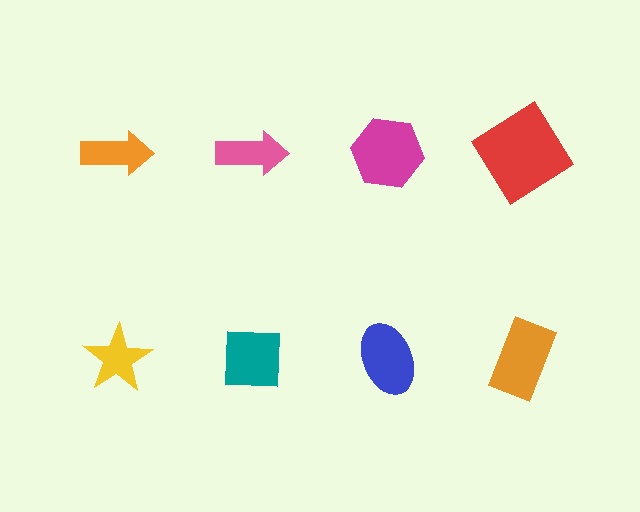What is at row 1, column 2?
A pink arrow.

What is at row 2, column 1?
A yellow star.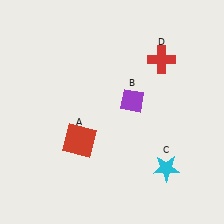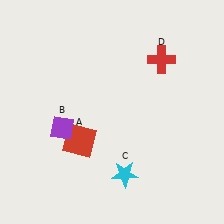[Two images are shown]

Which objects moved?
The objects that moved are: the purple diamond (B), the cyan star (C).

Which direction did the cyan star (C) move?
The cyan star (C) moved left.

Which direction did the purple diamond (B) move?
The purple diamond (B) moved left.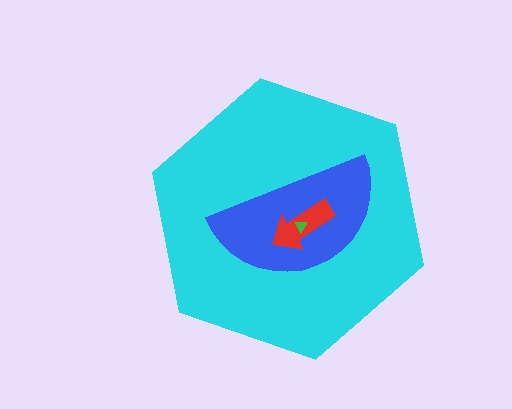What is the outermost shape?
The cyan hexagon.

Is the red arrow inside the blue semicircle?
Yes.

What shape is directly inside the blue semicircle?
The red arrow.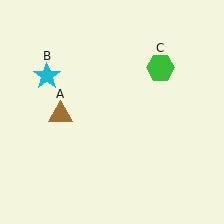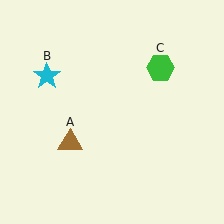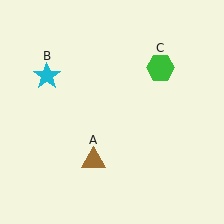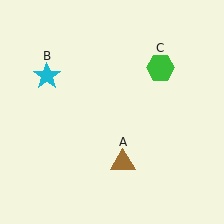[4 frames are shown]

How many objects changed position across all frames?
1 object changed position: brown triangle (object A).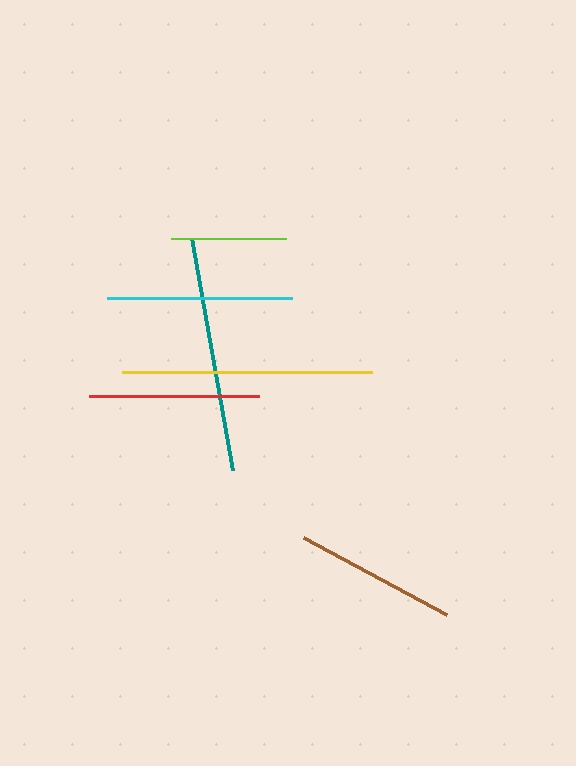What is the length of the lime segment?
The lime segment is approximately 115 pixels long.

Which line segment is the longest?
The yellow line is the longest at approximately 250 pixels.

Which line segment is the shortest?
The lime line is the shortest at approximately 115 pixels.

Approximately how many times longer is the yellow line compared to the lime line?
The yellow line is approximately 2.2 times the length of the lime line.